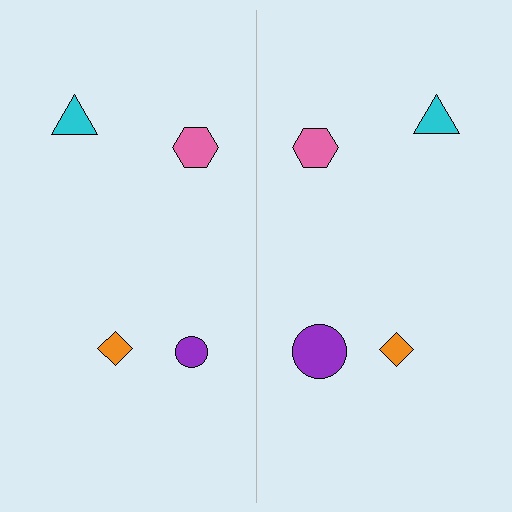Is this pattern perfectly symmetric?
No, the pattern is not perfectly symmetric. The purple circle on the right side has a different size than its mirror counterpart.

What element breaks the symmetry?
The purple circle on the right side has a different size than its mirror counterpart.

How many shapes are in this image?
There are 8 shapes in this image.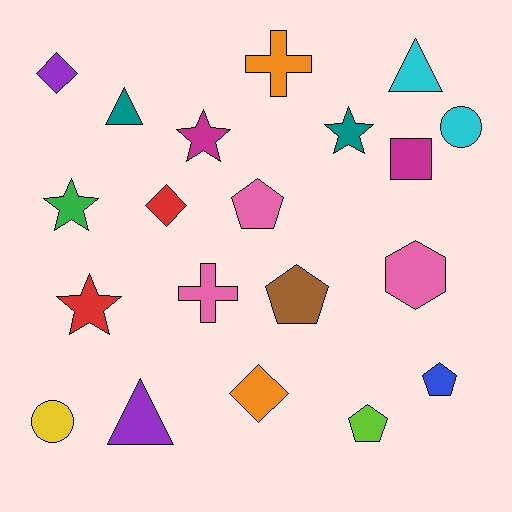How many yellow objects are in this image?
There is 1 yellow object.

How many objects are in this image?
There are 20 objects.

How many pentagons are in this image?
There are 4 pentagons.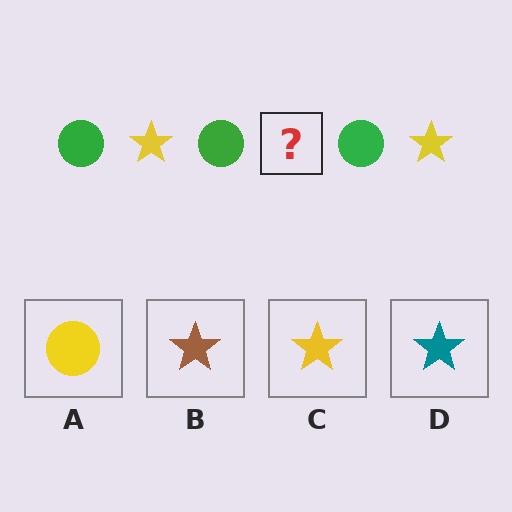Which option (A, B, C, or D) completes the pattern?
C.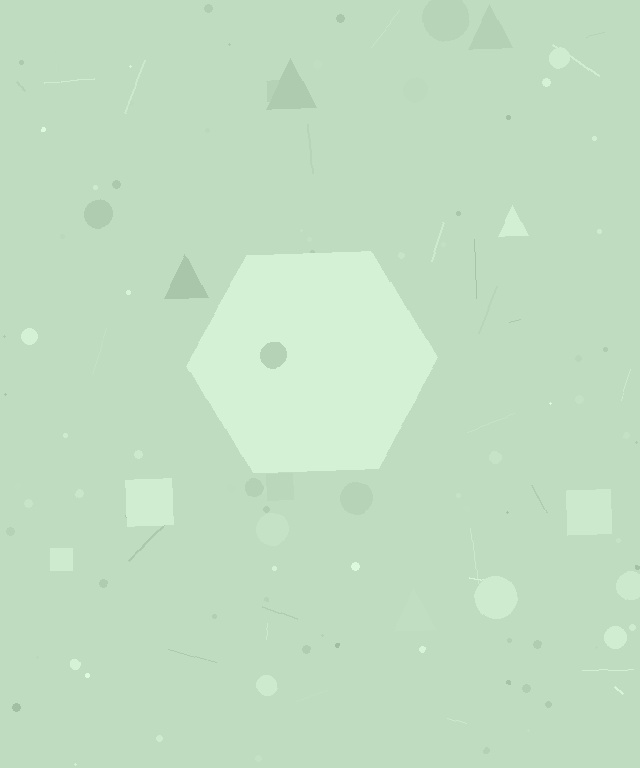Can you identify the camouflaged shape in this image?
The camouflaged shape is a hexagon.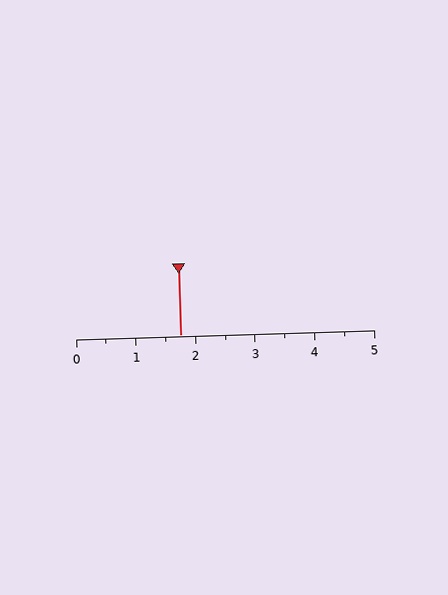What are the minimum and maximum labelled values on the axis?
The axis runs from 0 to 5.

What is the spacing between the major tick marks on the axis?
The major ticks are spaced 1 apart.